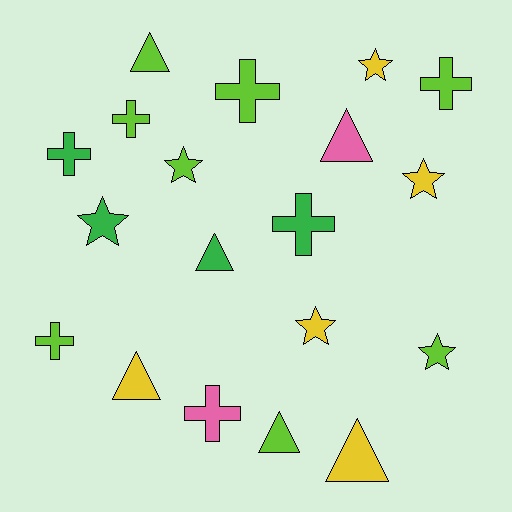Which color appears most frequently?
Lime, with 8 objects.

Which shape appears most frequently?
Cross, with 7 objects.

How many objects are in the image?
There are 19 objects.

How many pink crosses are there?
There is 1 pink cross.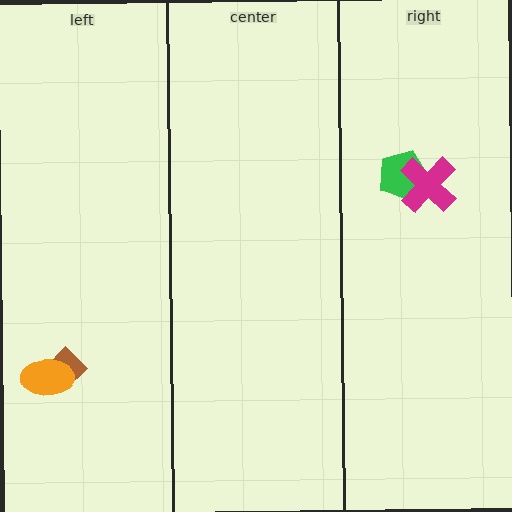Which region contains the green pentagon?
The right region.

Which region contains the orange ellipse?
The left region.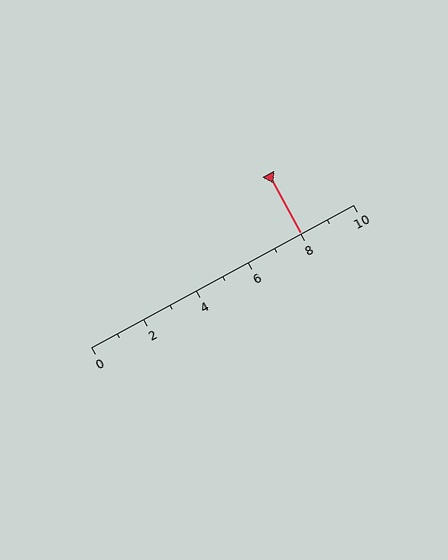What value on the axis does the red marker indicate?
The marker indicates approximately 8.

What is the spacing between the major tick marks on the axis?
The major ticks are spaced 2 apart.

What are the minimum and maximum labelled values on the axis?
The axis runs from 0 to 10.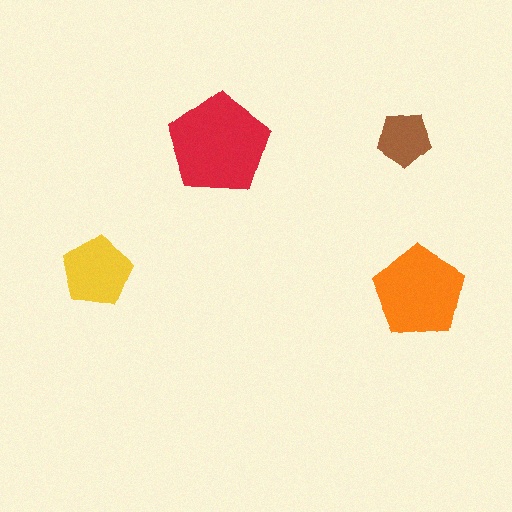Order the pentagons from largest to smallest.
the red one, the orange one, the yellow one, the brown one.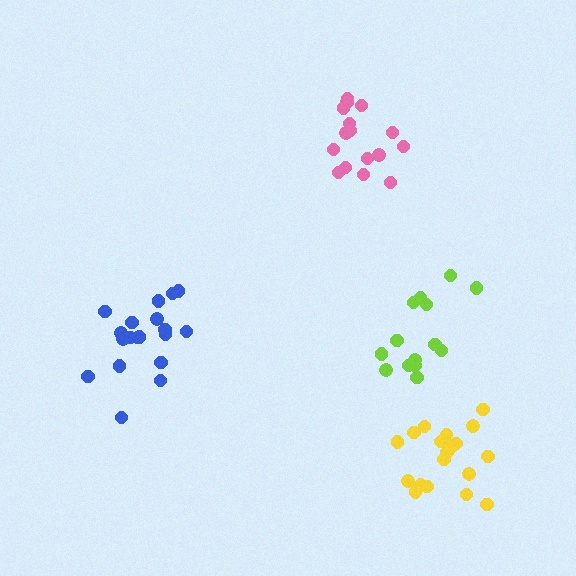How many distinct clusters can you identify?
There are 4 distinct clusters.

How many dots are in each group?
Group 1: 20 dots, Group 2: 14 dots, Group 3: 16 dots, Group 4: 19 dots (69 total).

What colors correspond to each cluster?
The clusters are colored: yellow, lime, pink, blue.